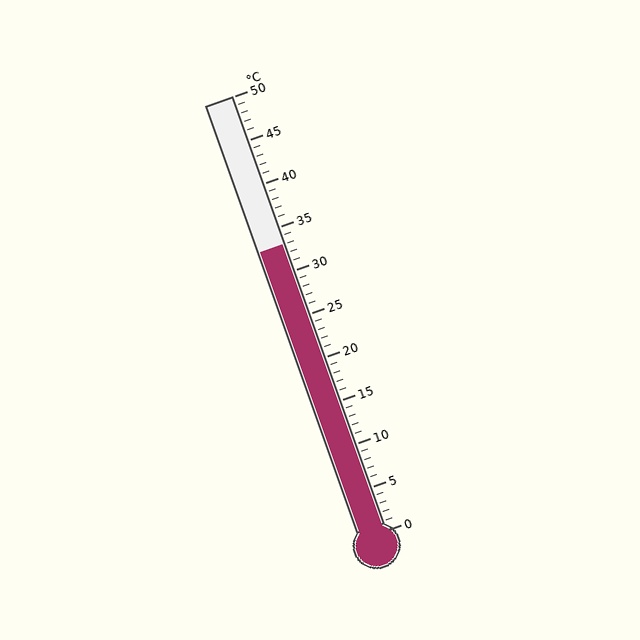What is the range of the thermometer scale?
The thermometer scale ranges from 0°C to 50°C.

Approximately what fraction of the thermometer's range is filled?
The thermometer is filled to approximately 65% of its range.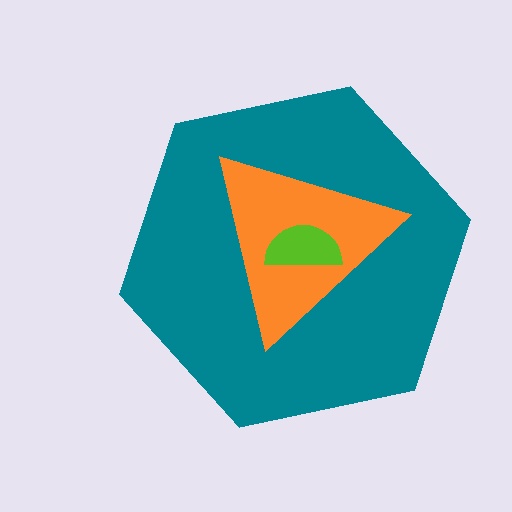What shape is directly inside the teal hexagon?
The orange triangle.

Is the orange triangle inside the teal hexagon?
Yes.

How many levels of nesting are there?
3.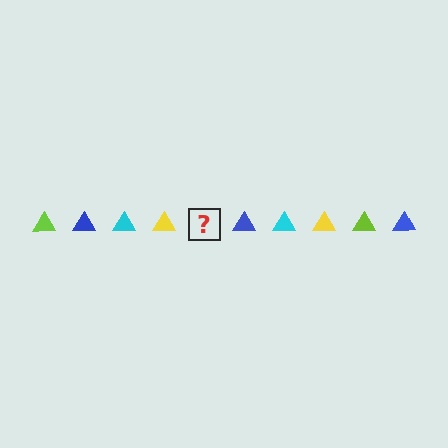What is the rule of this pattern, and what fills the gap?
The rule is that the pattern cycles through lime, blue, cyan, yellow triangles. The gap should be filled with a lime triangle.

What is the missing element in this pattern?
The missing element is a lime triangle.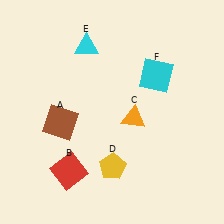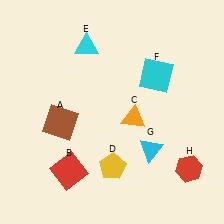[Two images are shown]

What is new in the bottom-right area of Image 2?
A cyan triangle (G) was added in the bottom-right area of Image 2.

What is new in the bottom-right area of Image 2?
A red hexagon (H) was added in the bottom-right area of Image 2.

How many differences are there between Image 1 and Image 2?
There are 2 differences between the two images.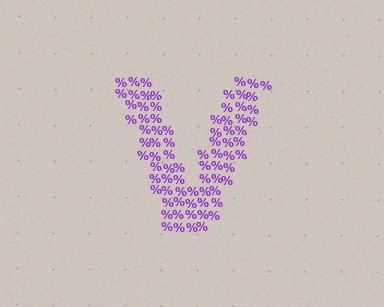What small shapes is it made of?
It is made of small percent signs.